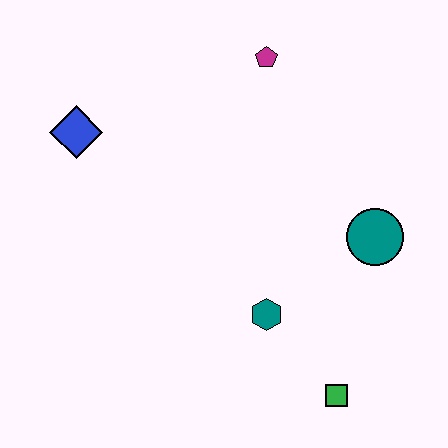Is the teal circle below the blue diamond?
Yes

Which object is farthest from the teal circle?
The blue diamond is farthest from the teal circle.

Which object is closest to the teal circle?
The teal hexagon is closest to the teal circle.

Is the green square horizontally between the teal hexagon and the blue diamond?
No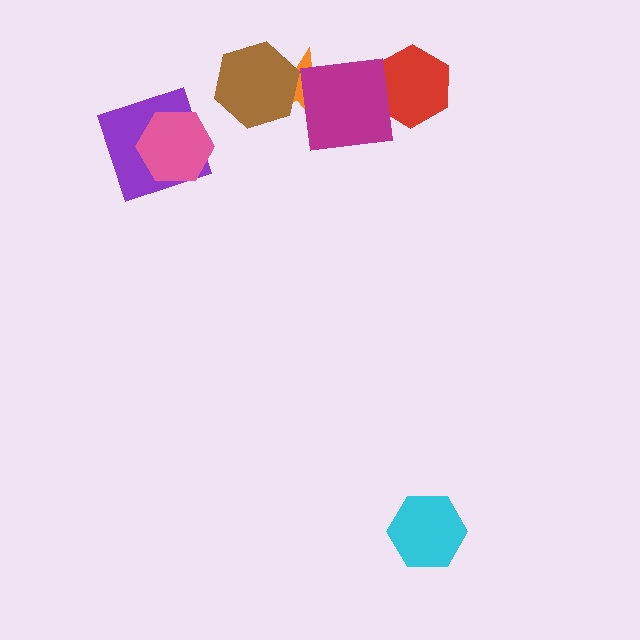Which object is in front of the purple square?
The pink hexagon is in front of the purple square.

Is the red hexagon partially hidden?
Yes, it is partially covered by another shape.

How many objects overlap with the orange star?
2 objects overlap with the orange star.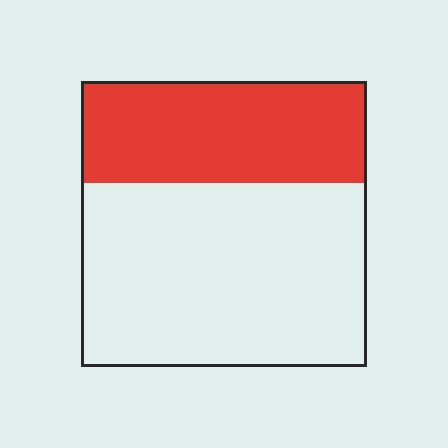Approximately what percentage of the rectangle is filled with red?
Approximately 35%.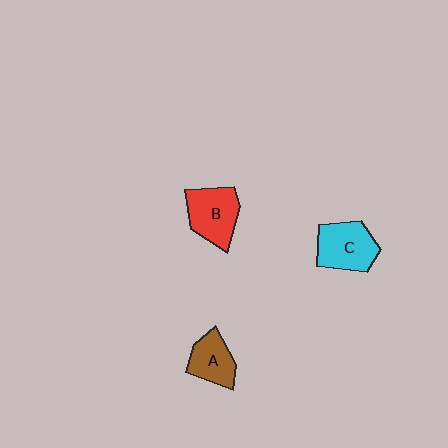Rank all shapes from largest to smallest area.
From largest to smallest: C (cyan), B (red), A (brown).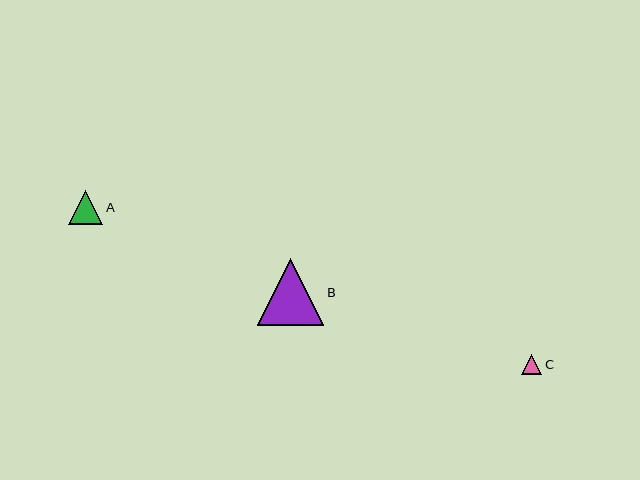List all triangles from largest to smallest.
From largest to smallest: B, A, C.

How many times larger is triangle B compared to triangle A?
Triangle B is approximately 1.9 times the size of triangle A.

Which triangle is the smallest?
Triangle C is the smallest with a size of approximately 21 pixels.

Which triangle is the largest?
Triangle B is the largest with a size of approximately 66 pixels.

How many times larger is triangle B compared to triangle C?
Triangle B is approximately 3.2 times the size of triangle C.